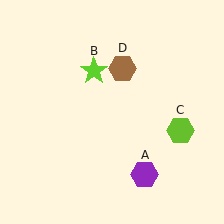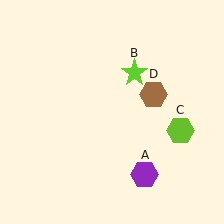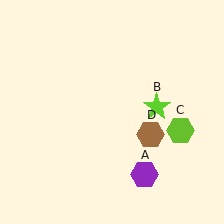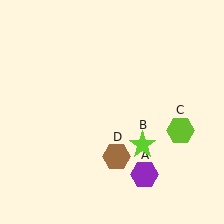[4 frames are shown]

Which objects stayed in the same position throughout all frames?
Purple hexagon (object A) and lime hexagon (object C) remained stationary.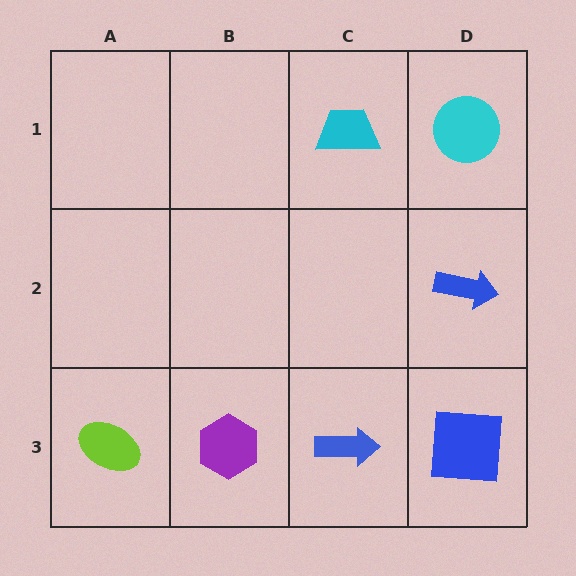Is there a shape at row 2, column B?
No, that cell is empty.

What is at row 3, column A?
A lime ellipse.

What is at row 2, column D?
A blue arrow.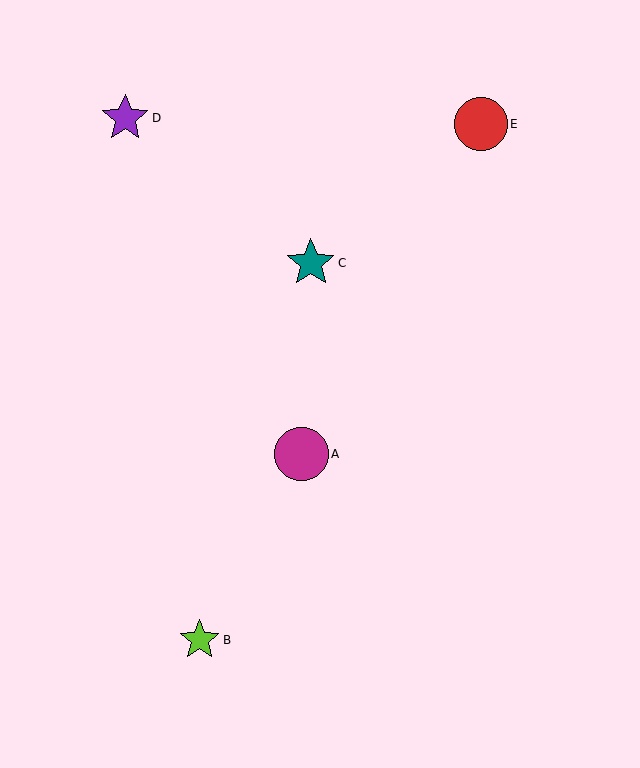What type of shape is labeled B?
Shape B is a lime star.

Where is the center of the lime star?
The center of the lime star is at (200, 640).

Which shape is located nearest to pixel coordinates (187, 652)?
The lime star (labeled B) at (200, 640) is nearest to that location.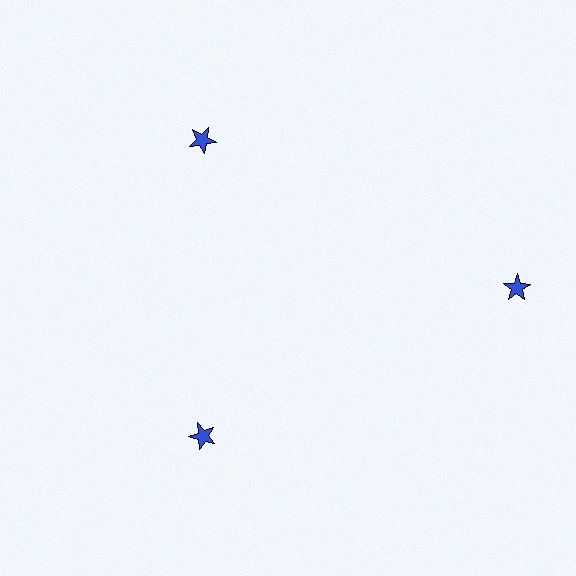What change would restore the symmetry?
The symmetry would be restored by moving it inward, back onto the ring so that all 3 stars sit at equal angles and equal distance from the center.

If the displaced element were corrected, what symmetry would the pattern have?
It would have 3-fold rotational symmetry — the pattern would map onto itself every 120 degrees.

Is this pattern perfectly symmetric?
No. The 3 blue stars are arranged in a ring, but one element near the 3 o'clock position is pushed outward from the center, breaking the 3-fold rotational symmetry.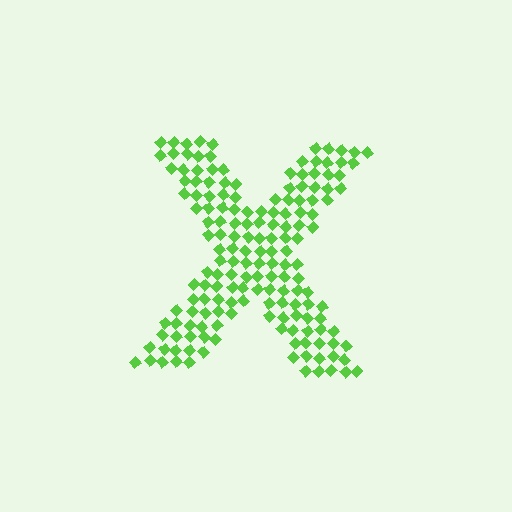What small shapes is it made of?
It is made of small diamonds.